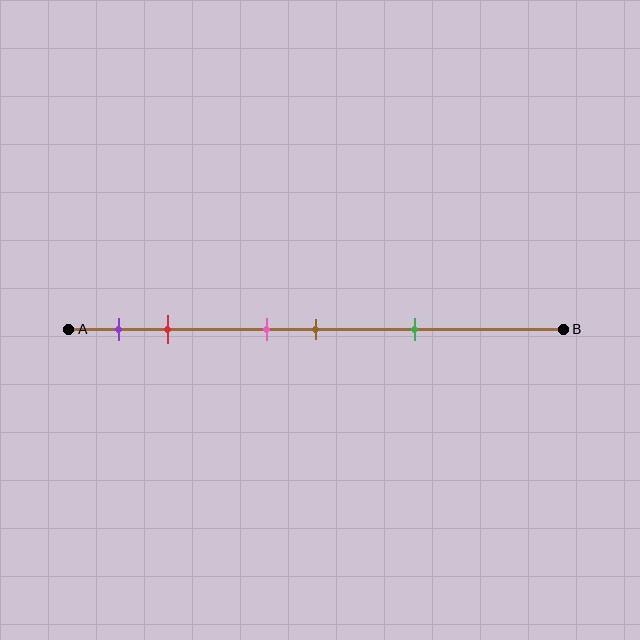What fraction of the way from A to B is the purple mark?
The purple mark is approximately 10% (0.1) of the way from A to B.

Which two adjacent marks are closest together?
The pink and brown marks are the closest adjacent pair.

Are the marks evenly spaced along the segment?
No, the marks are not evenly spaced.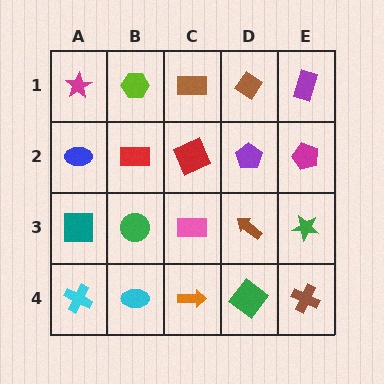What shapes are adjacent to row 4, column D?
A brown arrow (row 3, column D), an orange arrow (row 4, column C), a brown cross (row 4, column E).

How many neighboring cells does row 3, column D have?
4.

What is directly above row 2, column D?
A brown diamond.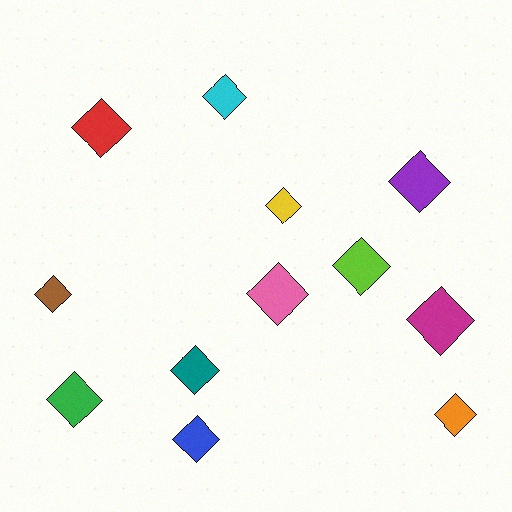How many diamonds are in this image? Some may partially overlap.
There are 12 diamonds.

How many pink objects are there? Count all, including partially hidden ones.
There is 1 pink object.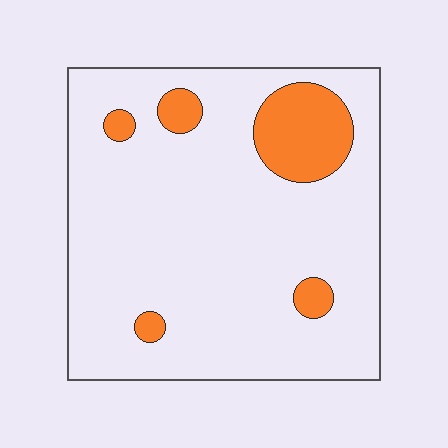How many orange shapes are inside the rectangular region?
5.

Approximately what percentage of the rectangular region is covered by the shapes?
Approximately 15%.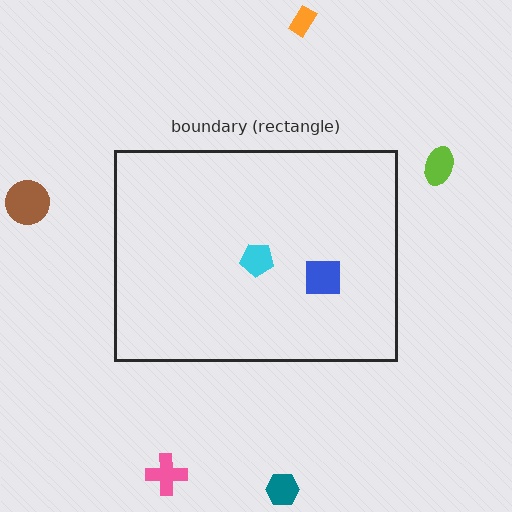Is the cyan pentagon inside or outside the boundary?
Inside.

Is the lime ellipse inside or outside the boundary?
Outside.